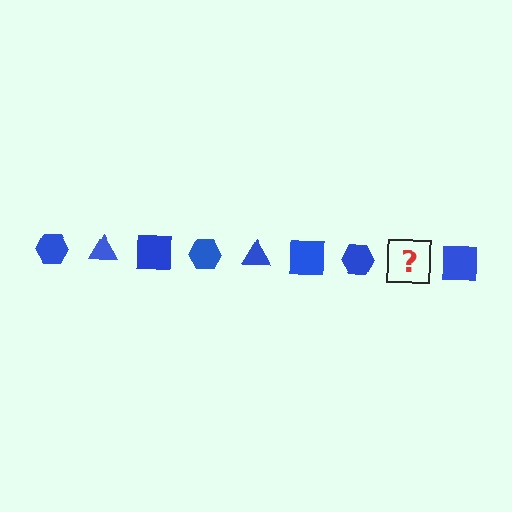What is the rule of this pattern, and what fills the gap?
The rule is that the pattern cycles through hexagon, triangle, square shapes in blue. The gap should be filled with a blue triangle.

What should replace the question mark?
The question mark should be replaced with a blue triangle.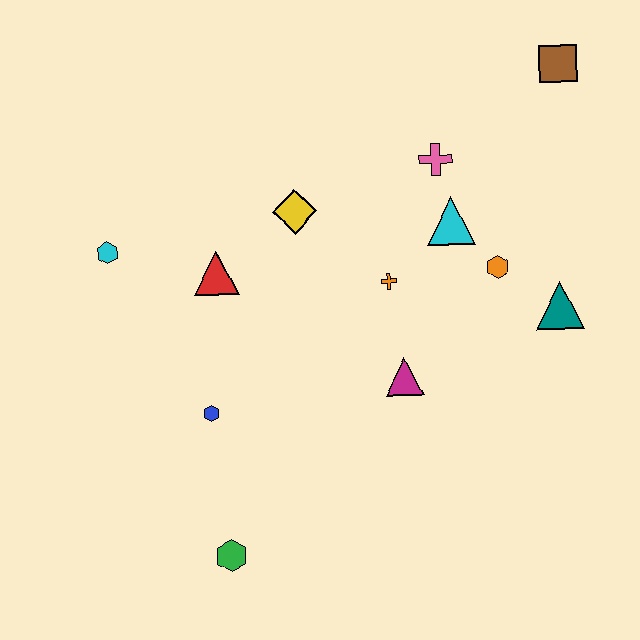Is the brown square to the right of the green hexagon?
Yes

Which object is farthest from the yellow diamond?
The green hexagon is farthest from the yellow diamond.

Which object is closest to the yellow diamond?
The red triangle is closest to the yellow diamond.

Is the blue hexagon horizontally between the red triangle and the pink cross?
No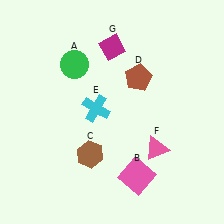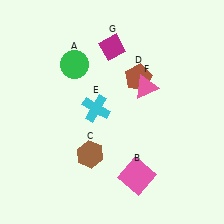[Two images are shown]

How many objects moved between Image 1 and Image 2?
1 object moved between the two images.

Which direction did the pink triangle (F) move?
The pink triangle (F) moved up.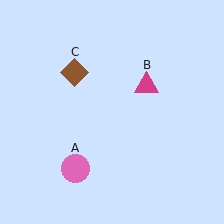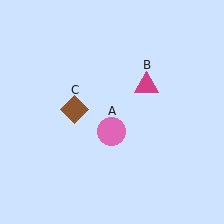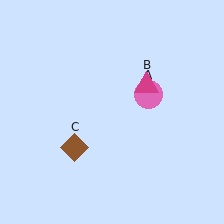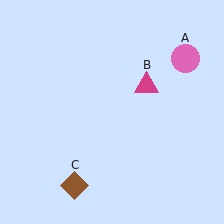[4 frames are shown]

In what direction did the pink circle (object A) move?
The pink circle (object A) moved up and to the right.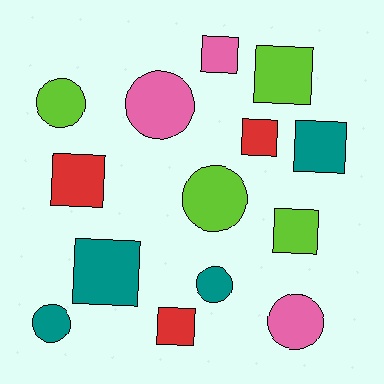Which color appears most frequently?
Lime, with 4 objects.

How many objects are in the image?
There are 14 objects.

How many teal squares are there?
There are 2 teal squares.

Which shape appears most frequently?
Square, with 8 objects.